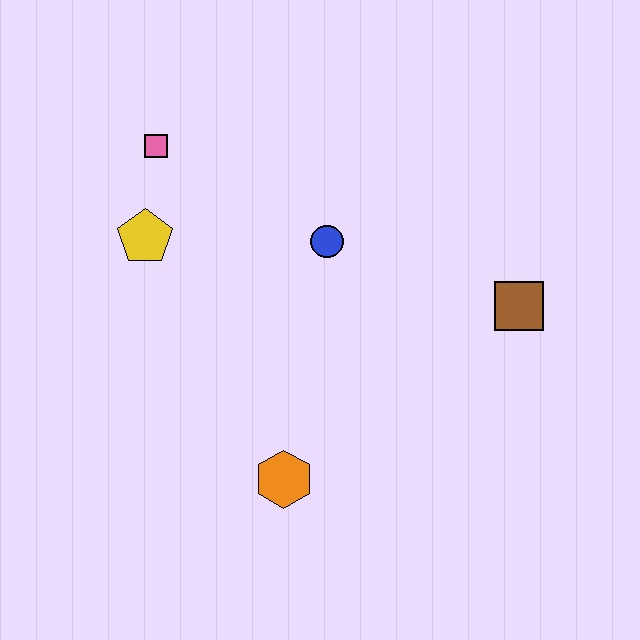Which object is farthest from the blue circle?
The orange hexagon is farthest from the blue circle.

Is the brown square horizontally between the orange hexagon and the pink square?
No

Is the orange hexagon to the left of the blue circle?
Yes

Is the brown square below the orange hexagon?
No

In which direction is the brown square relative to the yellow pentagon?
The brown square is to the right of the yellow pentagon.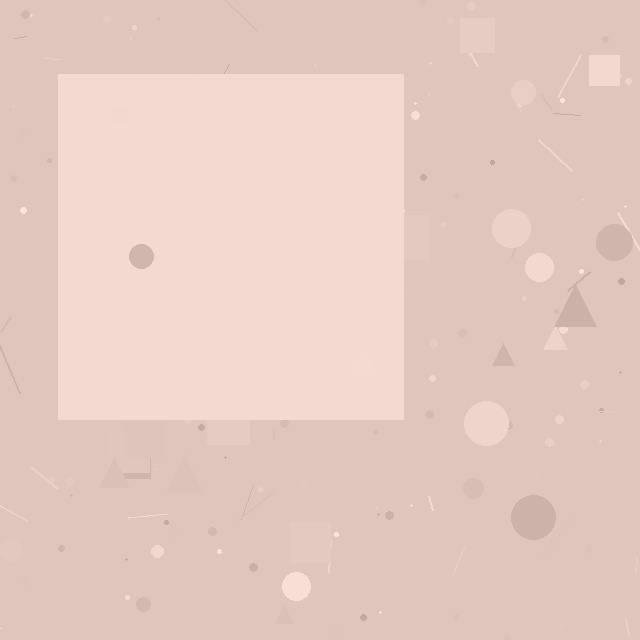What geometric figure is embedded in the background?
A square is embedded in the background.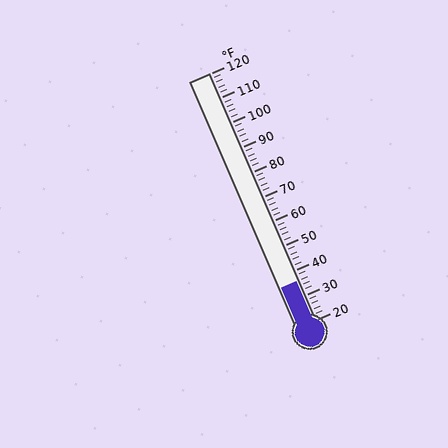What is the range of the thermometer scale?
The thermometer scale ranges from 20°F to 120°F.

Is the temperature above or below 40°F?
The temperature is below 40°F.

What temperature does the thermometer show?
The thermometer shows approximately 36°F.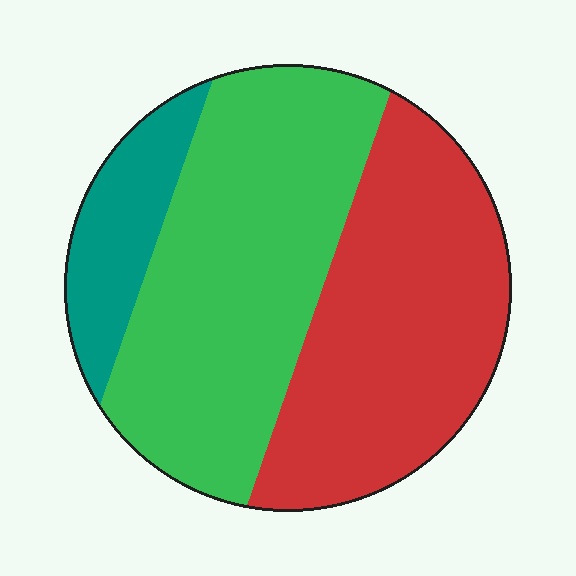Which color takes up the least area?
Teal, at roughly 15%.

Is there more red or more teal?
Red.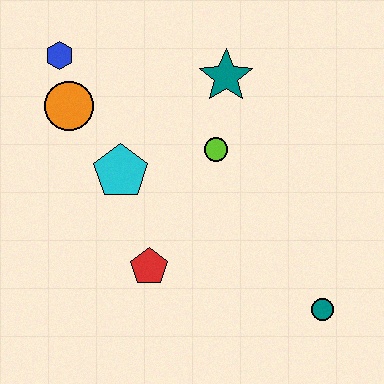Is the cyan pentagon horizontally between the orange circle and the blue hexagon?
No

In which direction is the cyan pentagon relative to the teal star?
The cyan pentagon is to the left of the teal star.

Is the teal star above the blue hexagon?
No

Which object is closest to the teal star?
The lime circle is closest to the teal star.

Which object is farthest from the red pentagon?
The blue hexagon is farthest from the red pentagon.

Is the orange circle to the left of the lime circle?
Yes